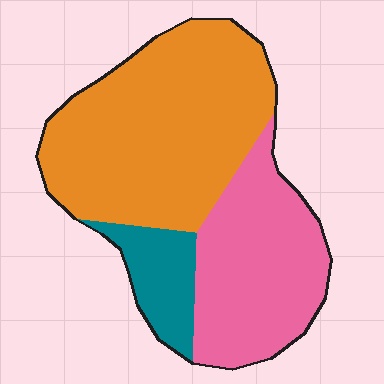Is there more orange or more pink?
Orange.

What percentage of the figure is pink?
Pink covers about 35% of the figure.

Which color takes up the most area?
Orange, at roughly 55%.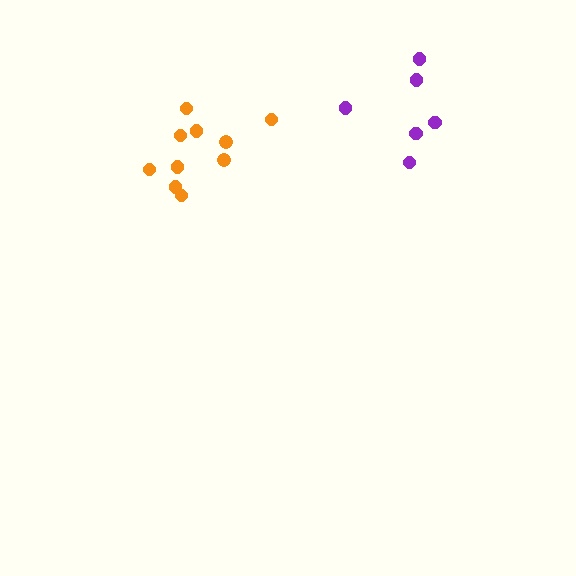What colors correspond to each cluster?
The clusters are colored: orange, purple.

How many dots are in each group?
Group 1: 10 dots, Group 2: 6 dots (16 total).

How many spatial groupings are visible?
There are 2 spatial groupings.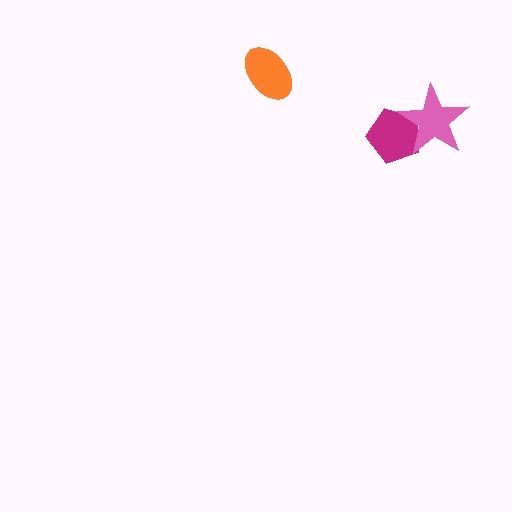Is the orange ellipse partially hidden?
No, no other shape covers it.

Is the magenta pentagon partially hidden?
Yes, it is partially covered by another shape.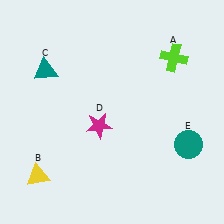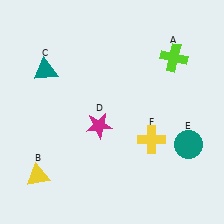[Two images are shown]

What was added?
A yellow cross (F) was added in Image 2.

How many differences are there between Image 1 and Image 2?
There is 1 difference between the two images.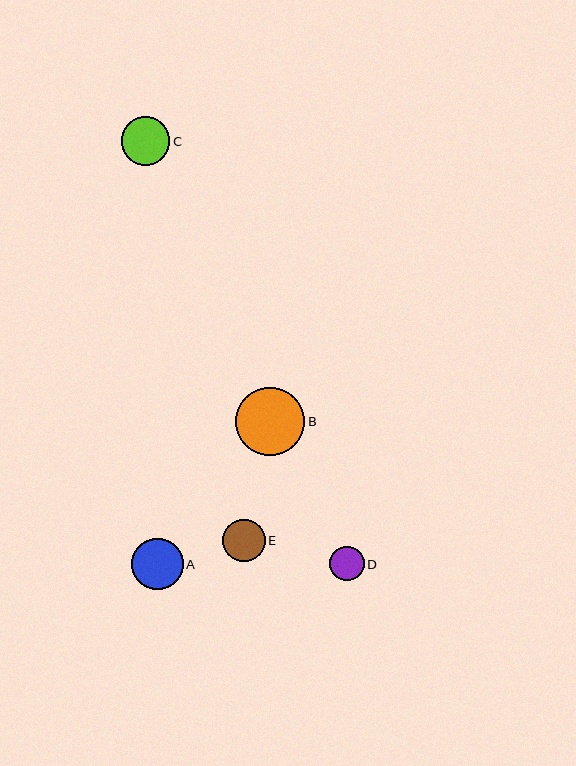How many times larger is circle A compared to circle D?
Circle A is approximately 1.5 times the size of circle D.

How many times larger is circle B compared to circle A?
Circle B is approximately 1.3 times the size of circle A.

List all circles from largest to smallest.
From largest to smallest: B, A, C, E, D.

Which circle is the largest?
Circle B is the largest with a size of approximately 69 pixels.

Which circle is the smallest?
Circle D is the smallest with a size of approximately 35 pixels.